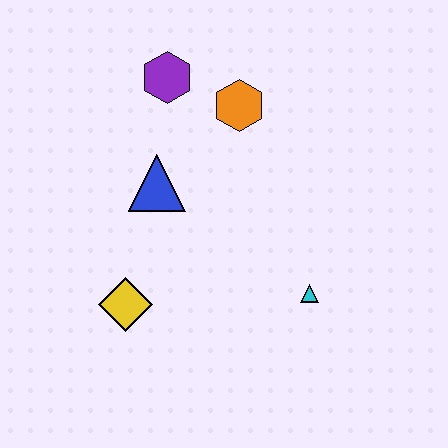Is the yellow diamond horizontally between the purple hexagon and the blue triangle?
No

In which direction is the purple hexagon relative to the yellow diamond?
The purple hexagon is above the yellow diamond.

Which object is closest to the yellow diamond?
The blue triangle is closest to the yellow diamond.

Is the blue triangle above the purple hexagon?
No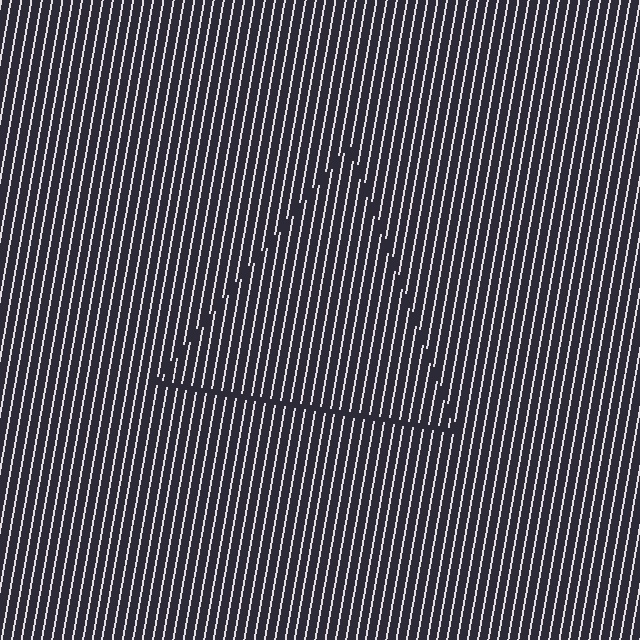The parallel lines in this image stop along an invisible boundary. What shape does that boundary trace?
An illusory triangle. The interior of the shape contains the same grating, shifted by half a period — the contour is defined by the phase discontinuity where line-ends from the inner and outer gratings abut.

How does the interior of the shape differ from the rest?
The interior of the shape contains the same grating, shifted by half a period — the contour is defined by the phase discontinuity where line-ends from the inner and outer gratings abut.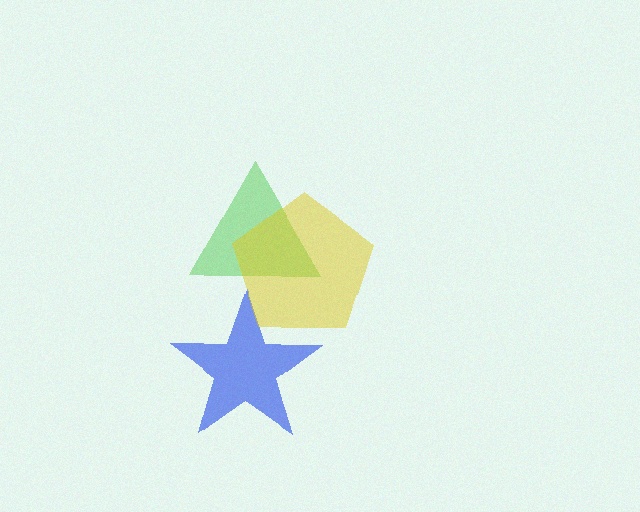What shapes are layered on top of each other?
The layered shapes are: a blue star, a green triangle, a yellow pentagon.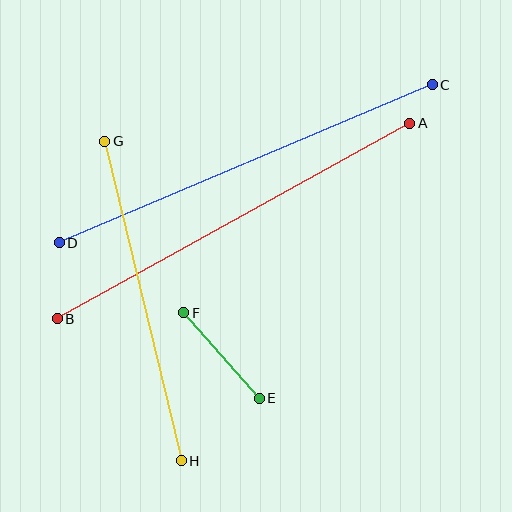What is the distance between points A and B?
The distance is approximately 403 pixels.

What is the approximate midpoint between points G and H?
The midpoint is at approximately (143, 301) pixels.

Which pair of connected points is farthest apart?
Points C and D are farthest apart.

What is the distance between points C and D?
The distance is approximately 405 pixels.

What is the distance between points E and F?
The distance is approximately 114 pixels.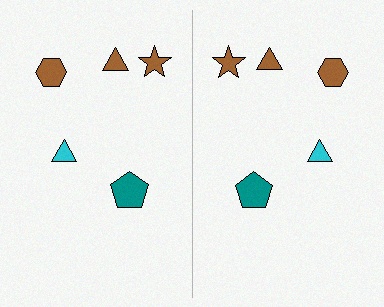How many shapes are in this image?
There are 10 shapes in this image.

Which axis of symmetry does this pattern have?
The pattern has a vertical axis of symmetry running through the center of the image.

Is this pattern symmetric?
Yes, this pattern has bilateral (reflection) symmetry.